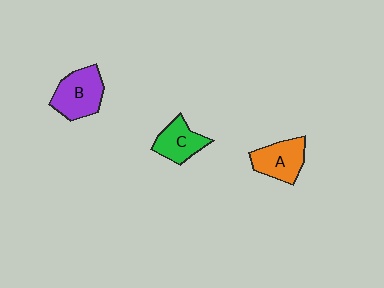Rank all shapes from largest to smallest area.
From largest to smallest: B (purple), A (orange), C (green).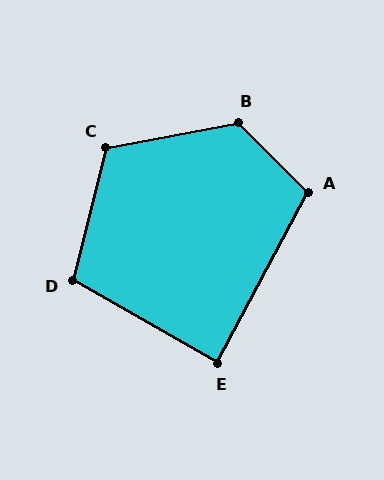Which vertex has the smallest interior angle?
E, at approximately 88 degrees.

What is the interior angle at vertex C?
Approximately 115 degrees (obtuse).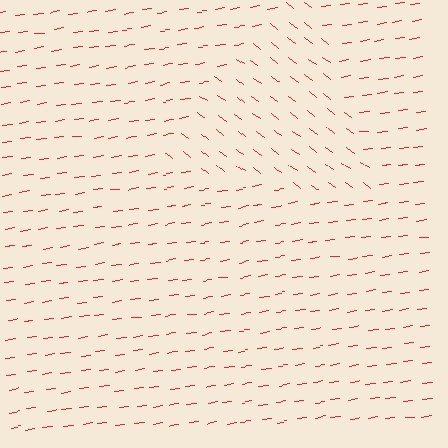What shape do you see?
I see a triangle.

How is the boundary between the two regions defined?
The boundary is defined purely by a change in line orientation (approximately 45 degrees difference). All lines are the same color and thickness.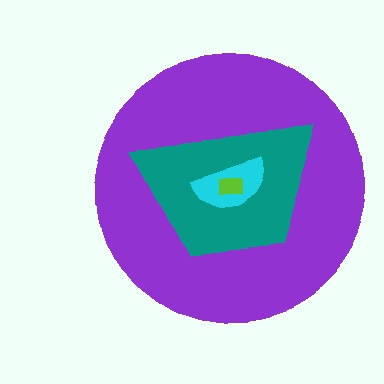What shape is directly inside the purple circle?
The teal trapezoid.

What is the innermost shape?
The lime rectangle.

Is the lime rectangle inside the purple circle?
Yes.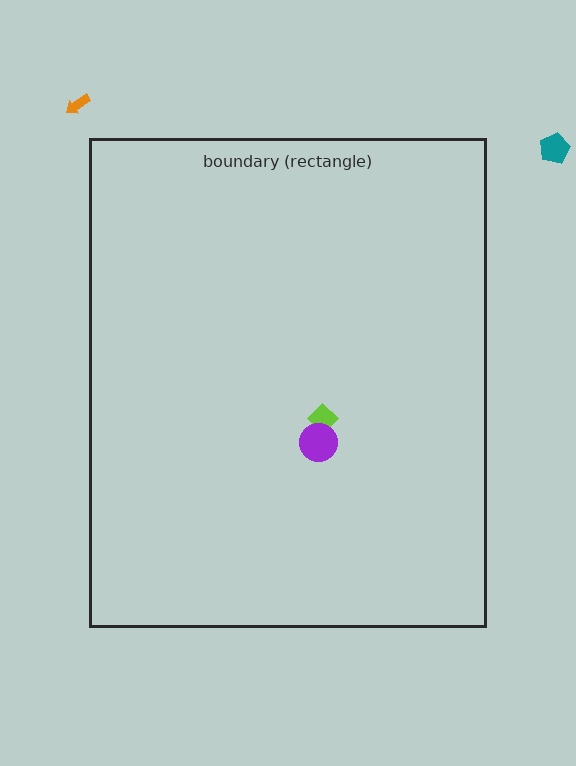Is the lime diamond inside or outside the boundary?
Inside.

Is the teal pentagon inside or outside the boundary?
Outside.